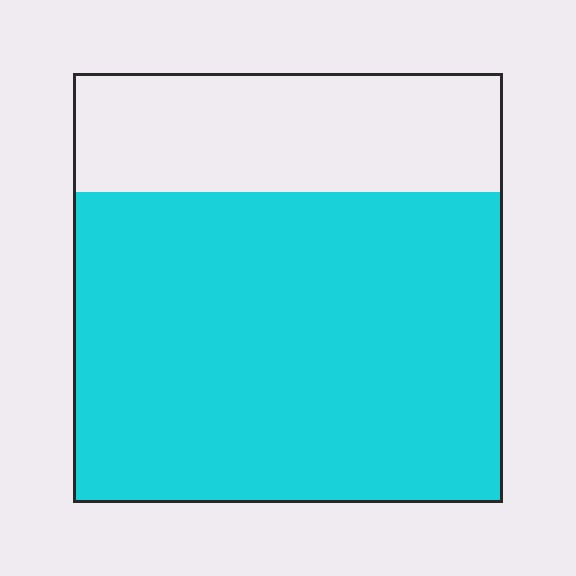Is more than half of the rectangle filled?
Yes.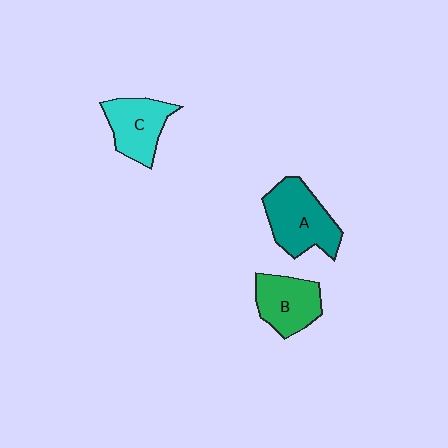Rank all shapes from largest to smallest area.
From largest to smallest: A (teal), C (cyan), B (green).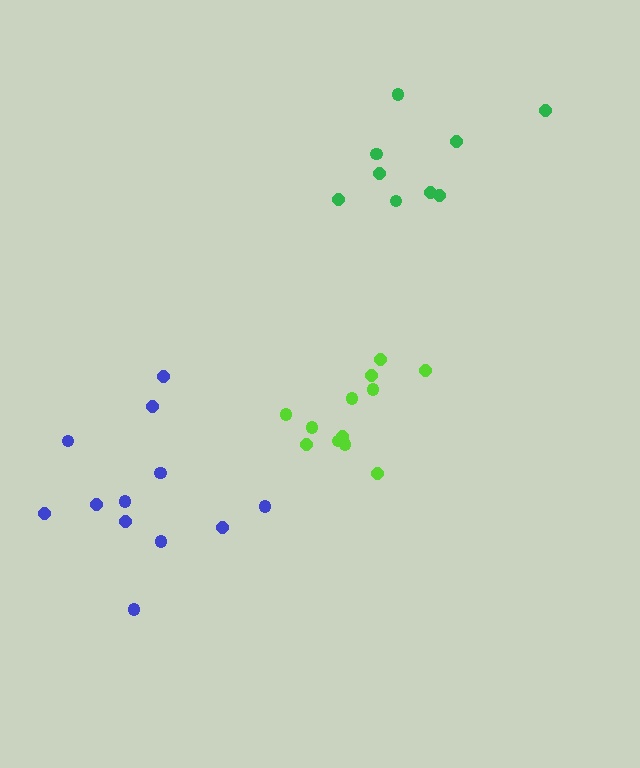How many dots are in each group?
Group 1: 9 dots, Group 2: 12 dots, Group 3: 12 dots (33 total).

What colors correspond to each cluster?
The clusters are colored: green, blue, lime.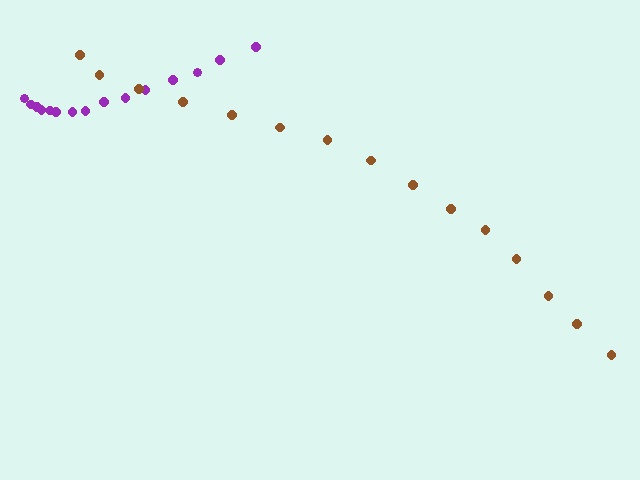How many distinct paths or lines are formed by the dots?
There are 2 distinct paths.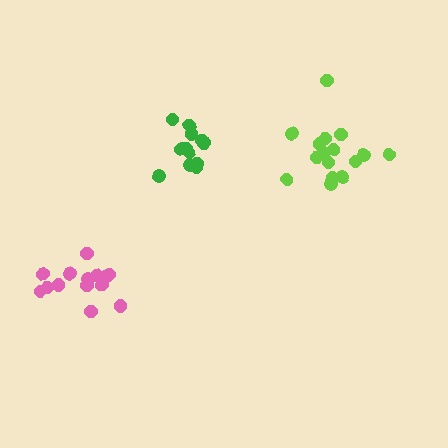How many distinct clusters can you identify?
There are 3 distinct clusters.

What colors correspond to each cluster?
The clusters are colored: pink, lime, green.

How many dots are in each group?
Group 1: 14 dots, Group 2: 16 dots, Group 3: 12 dots (42 total).